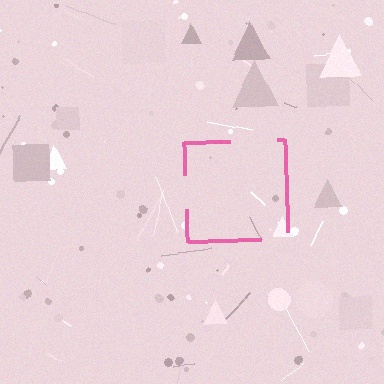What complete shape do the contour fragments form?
The contour fragments form a square.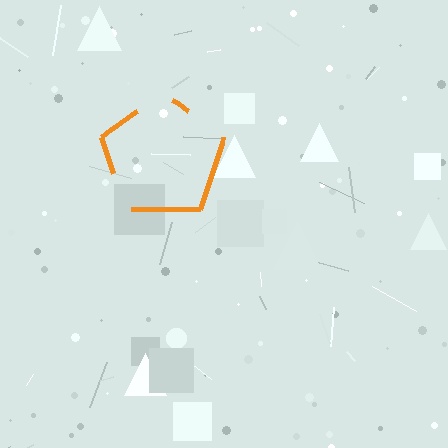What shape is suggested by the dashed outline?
The dashed outline suggests a pentagon.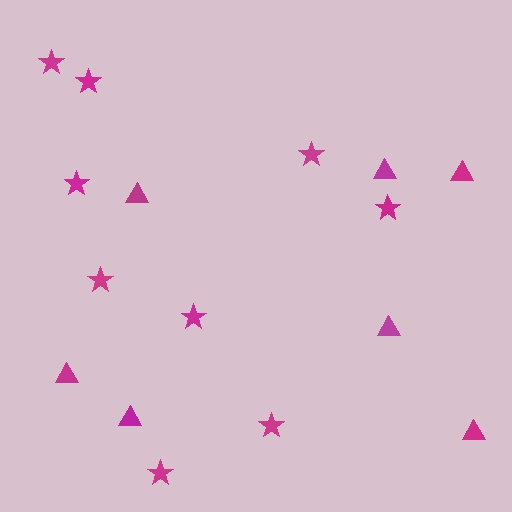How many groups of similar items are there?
There are 2 groups: one group of triangles (7) and one group of stars (9).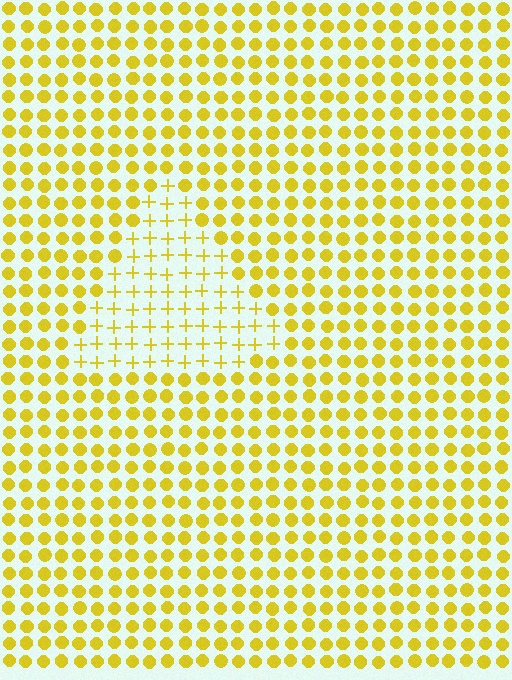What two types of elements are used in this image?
The image uses plus signs inside the triangle region and circles outside it.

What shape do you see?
I see a triangle.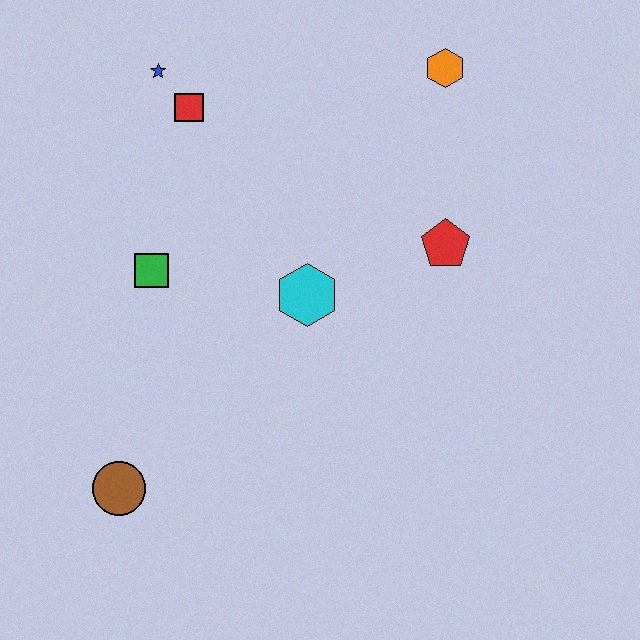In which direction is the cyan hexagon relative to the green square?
The cyan hexagon is to the right of the green square.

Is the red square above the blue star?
No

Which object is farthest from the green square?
The orange hexagon is farthest from the green square.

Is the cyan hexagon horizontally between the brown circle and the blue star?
No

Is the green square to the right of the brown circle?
Yes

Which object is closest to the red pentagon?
The cyan hexagon is closest to the red pentagon.